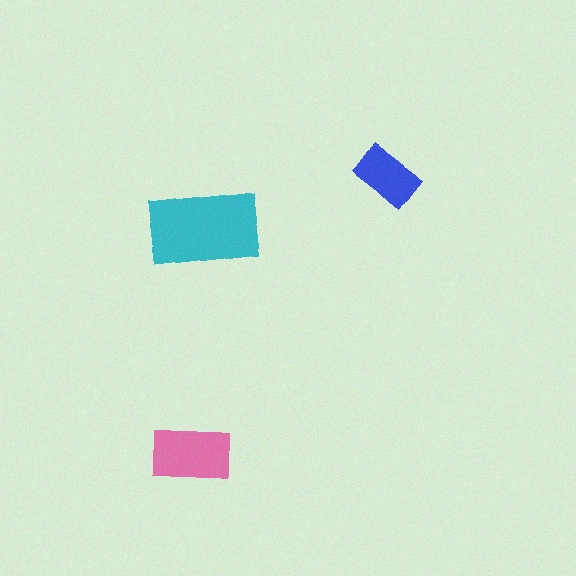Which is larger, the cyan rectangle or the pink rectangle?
The cyan one.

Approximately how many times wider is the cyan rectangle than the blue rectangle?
About 1.5 times wider.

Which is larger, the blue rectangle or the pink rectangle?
The pink one.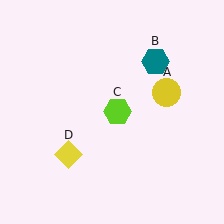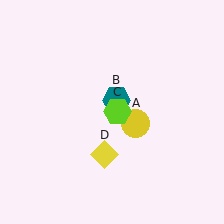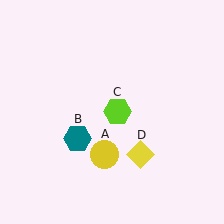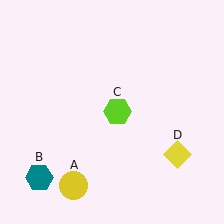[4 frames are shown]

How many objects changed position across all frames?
3 objects changed position: yellow circle (object A), teal hexagon (object B), yellow diamond (object D).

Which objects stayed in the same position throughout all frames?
Lime hexagon (object C) remained stationary.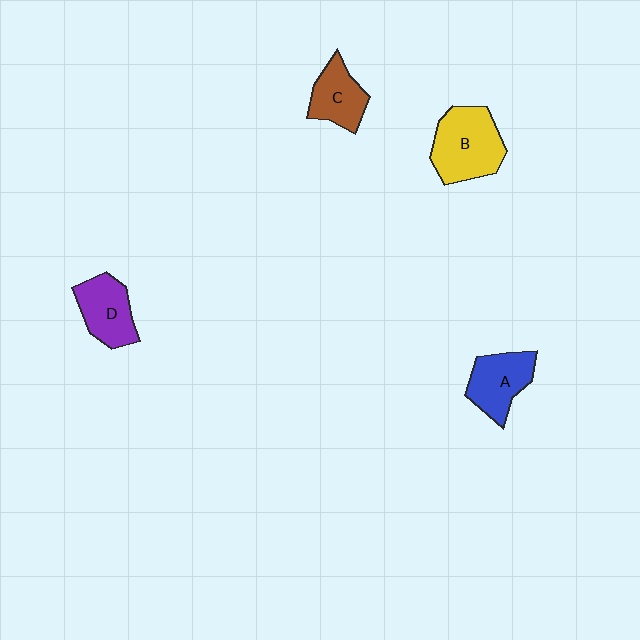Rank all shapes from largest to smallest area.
From largest to smallest: B (yellow), A (blue), D (purple), C (brown).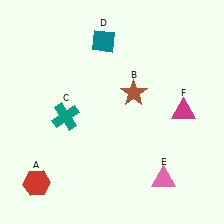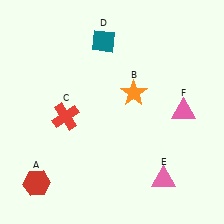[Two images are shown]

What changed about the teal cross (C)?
In Image 1, C is teal. In Image 2, it changed to red.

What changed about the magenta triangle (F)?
In Image 1, F is magenta. In Image 2, it changed to pink.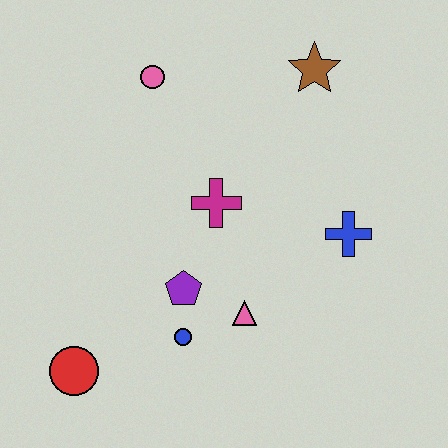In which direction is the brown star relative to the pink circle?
The brown star is to the right of the pink circle.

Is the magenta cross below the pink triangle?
No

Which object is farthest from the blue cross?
The red circle is farthest from the blue cross.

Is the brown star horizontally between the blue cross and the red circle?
Yes